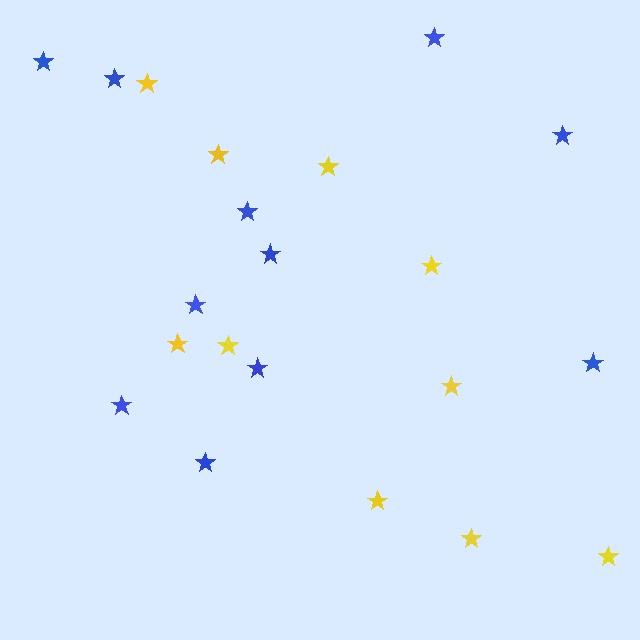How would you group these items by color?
There are 2 groups: one group of blue stars (11) and one group of yellow stars (10).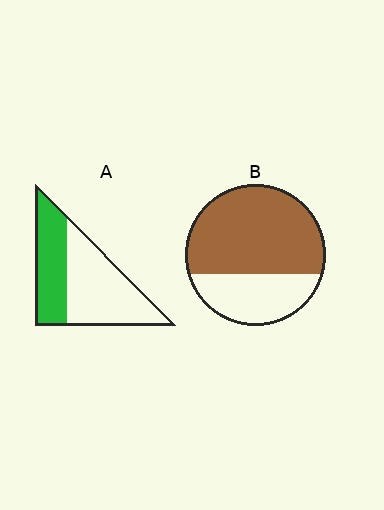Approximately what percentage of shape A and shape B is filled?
A is approximately 40% and B is approximately 65%.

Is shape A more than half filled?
No.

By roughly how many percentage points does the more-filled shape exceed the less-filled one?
By roughly 25 percentage points (B over A).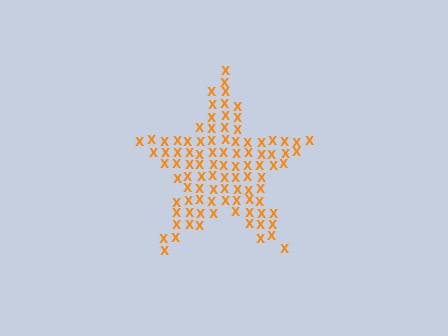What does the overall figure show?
The overall figure shows a star.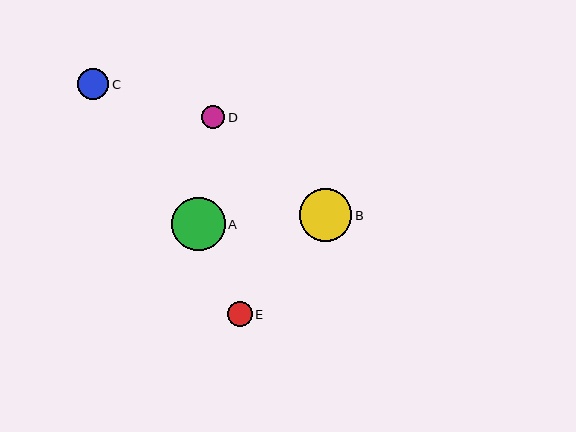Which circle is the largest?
Circle A is the largest with a size of approximately 54 pixels.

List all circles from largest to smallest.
From largest to smallest: A, B, C, E, D.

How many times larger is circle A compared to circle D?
Circle A is approximately 2.3 times the size of circle D.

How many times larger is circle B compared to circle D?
Circle B is approximately 2.3 times the size of circle D.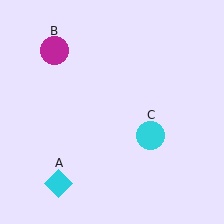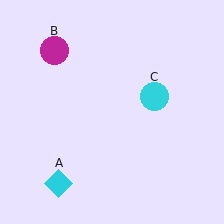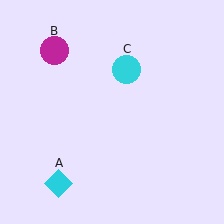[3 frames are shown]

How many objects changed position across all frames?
1 object changed position: cyan circle (object C).